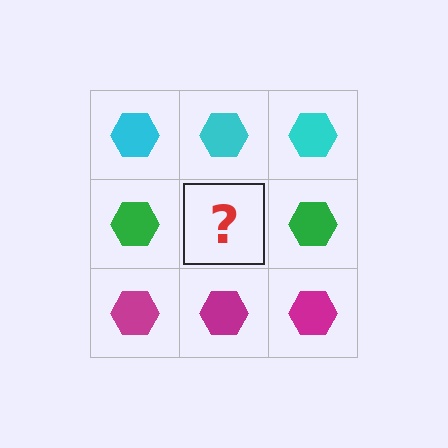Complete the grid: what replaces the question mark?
The question mark should be replaced with a green hexagon.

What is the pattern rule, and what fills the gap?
The rule is that each row has a consistent color. The gap should be filled with a green hexagon.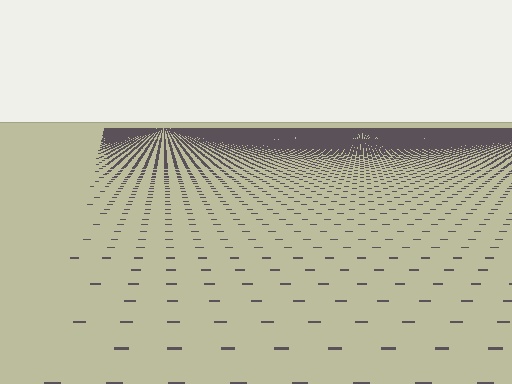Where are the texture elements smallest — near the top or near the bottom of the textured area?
Near the top.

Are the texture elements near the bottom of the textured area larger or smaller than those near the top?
Larger. Near the bottom, elements are closer to the viewer and appear at a bigger on-screen size.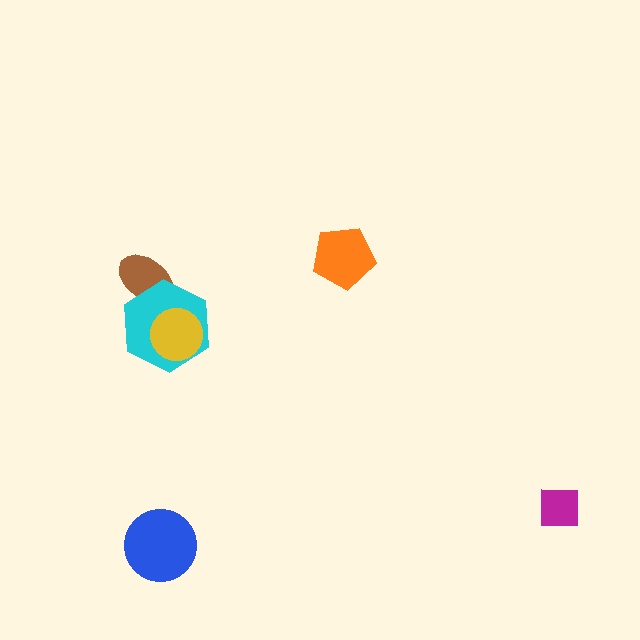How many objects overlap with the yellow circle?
1 object overlaps with the yellow circle.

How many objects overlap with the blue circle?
0 objects overlap with the blue circle.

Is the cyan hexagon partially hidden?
Yes, it is partially covered by another shape.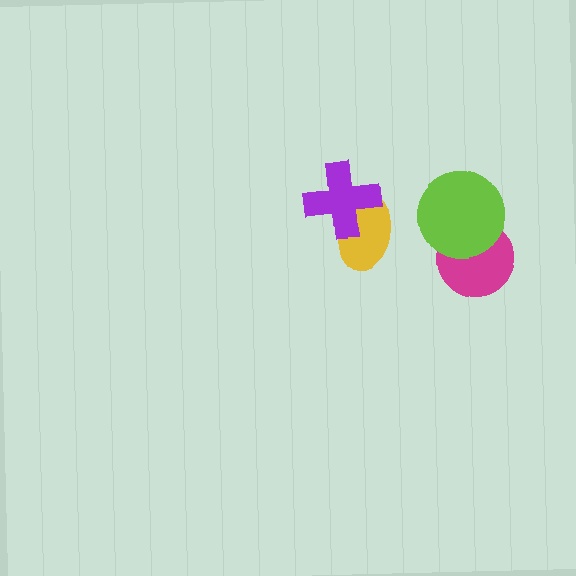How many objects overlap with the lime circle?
1 object overlaps with the lime circle.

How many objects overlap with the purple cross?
1 object overlaps with the purple cross.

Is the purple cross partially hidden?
No, no other shape covers it.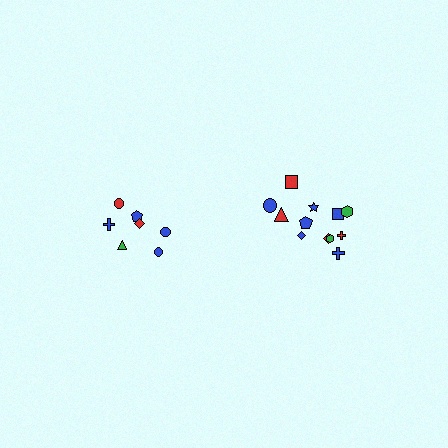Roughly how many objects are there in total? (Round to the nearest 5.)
Roughly 20 objects in total.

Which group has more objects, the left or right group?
The right group.